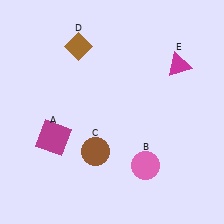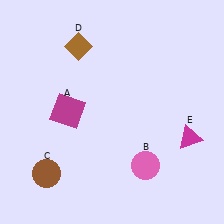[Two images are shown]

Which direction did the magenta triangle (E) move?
The magenta triangle (E) moved down.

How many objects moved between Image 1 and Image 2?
3 objects moved between the two images.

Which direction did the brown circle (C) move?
The brown circle (C) moved left.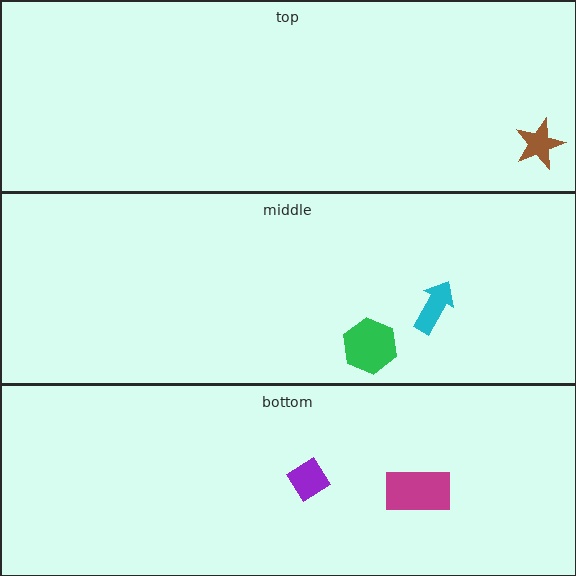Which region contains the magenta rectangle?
The bottom region.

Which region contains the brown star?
The top region.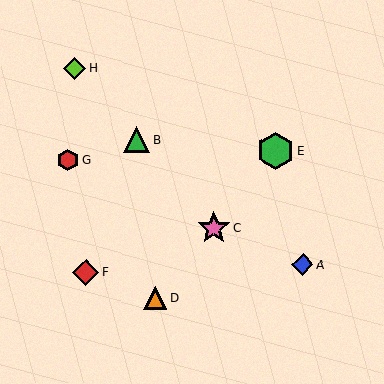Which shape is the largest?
The green hexagon (labeled E) is the largest.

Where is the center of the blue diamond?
The center of the blue diamond is at (303, 264).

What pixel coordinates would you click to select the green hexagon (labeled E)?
Click at (275, 150) to select the green hexagon E.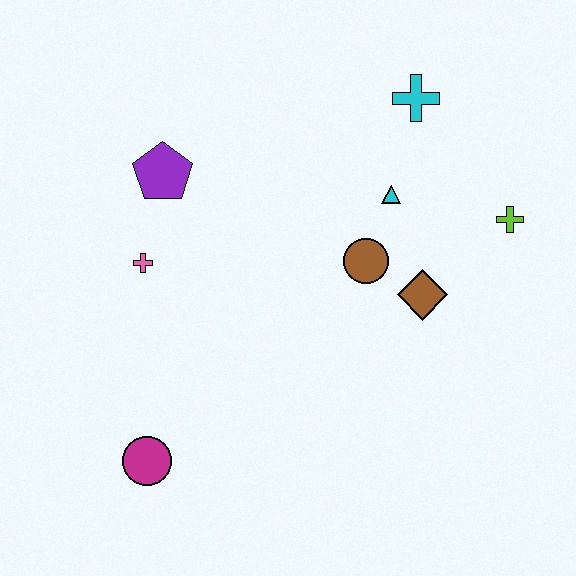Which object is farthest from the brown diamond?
The magenta circle is farthest from the brown diamond.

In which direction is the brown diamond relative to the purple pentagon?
The brown diamond is to the right of the purple pentagon.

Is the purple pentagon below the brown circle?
No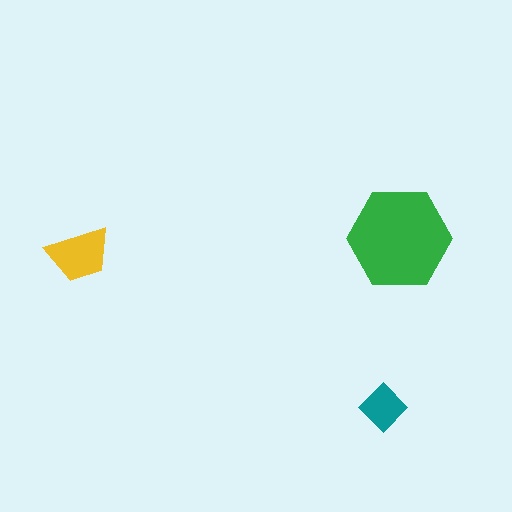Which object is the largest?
The green hexagon.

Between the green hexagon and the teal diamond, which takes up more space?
The green hexagon.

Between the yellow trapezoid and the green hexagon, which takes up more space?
The green hexagon.